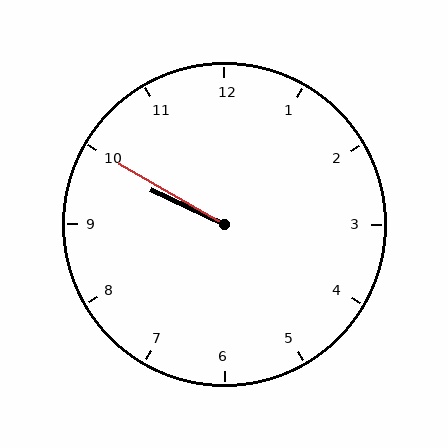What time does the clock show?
9:50.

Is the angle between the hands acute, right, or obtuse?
It is acute.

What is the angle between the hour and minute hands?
Approximately 5 degrees.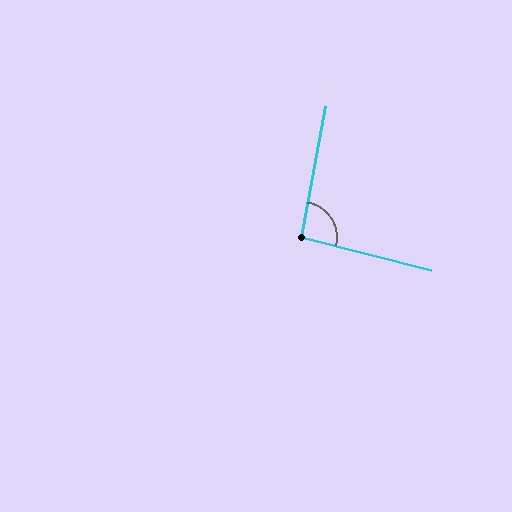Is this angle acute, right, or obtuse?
It is approximately a right angle.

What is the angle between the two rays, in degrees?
Approximately 93 degrees.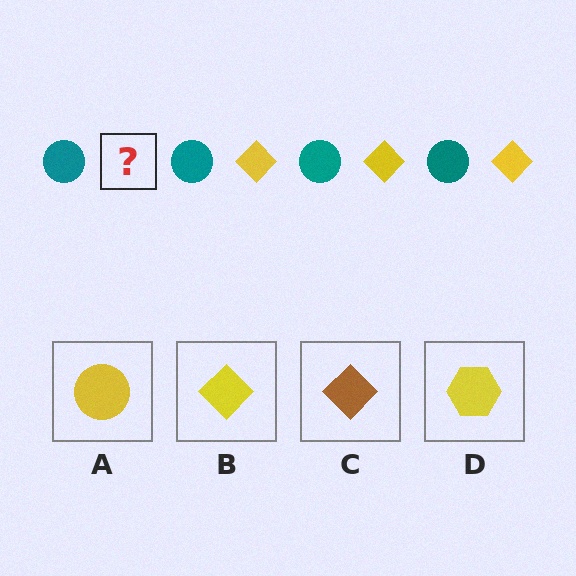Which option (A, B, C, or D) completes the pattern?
B.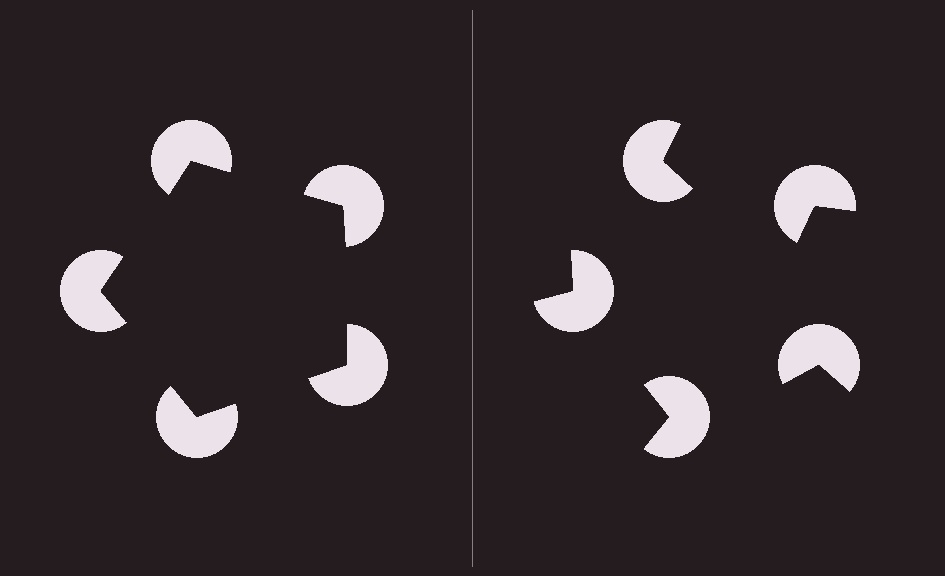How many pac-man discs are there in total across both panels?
10 — 5 on each side.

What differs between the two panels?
The pac-man discs are positioned identically on both sides; only the wedge orientations differ. On the left they align to a pentagon; on the right they are misaligned.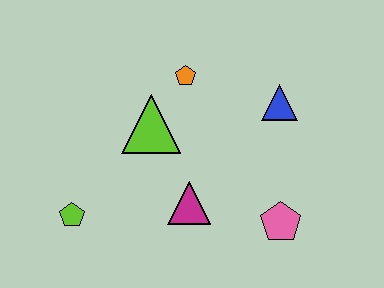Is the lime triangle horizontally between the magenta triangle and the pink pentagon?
No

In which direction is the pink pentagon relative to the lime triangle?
The pink pentagon is to the right of the lime triangle.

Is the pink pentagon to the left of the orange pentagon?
No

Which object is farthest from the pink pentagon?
The lime pentagon is farthest from the pink pentagon.